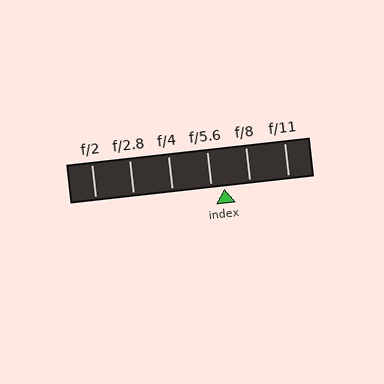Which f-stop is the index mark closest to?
The index mark is closest to f/5.6.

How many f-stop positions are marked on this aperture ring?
There are 6 f-stop positions marked.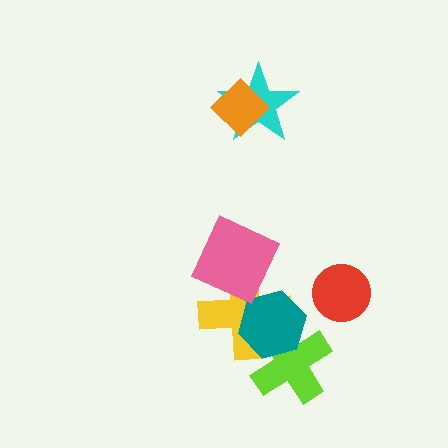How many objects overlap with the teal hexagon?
2 objects overlap with the teal hexagon.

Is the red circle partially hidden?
No, no other shape covers it.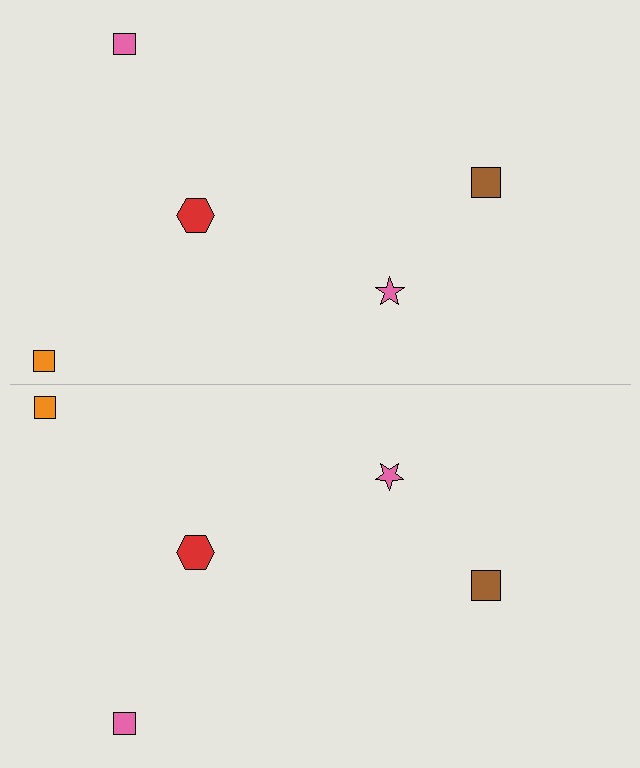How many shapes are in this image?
There are 10 shapes in this image.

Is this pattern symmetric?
Yes, this pattern has bilateral (reflection) symmetry.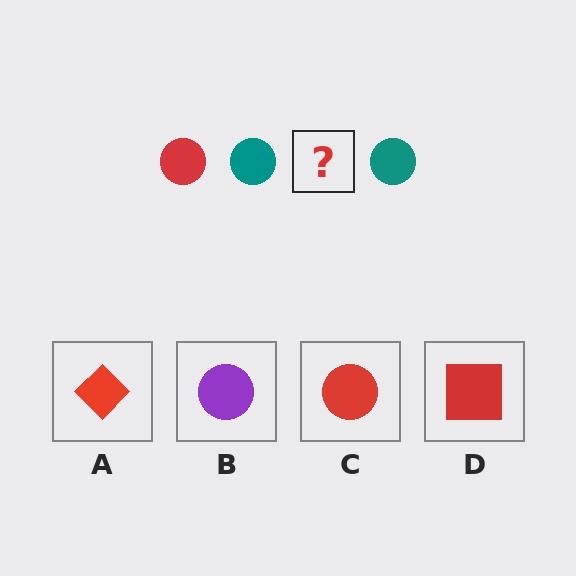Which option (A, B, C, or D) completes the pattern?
C.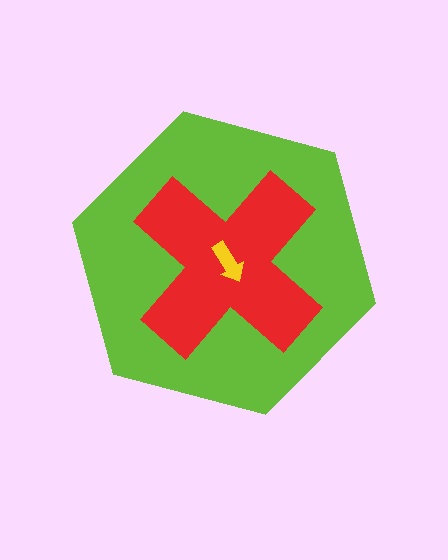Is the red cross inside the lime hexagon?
Yes.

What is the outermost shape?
The lime hexagon.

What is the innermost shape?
The yellow arrow.